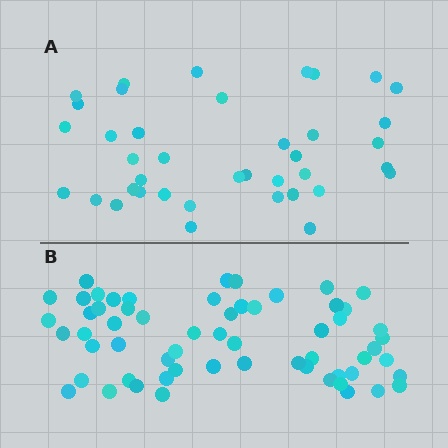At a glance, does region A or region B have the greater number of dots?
Region B (the bottom region) has more dots.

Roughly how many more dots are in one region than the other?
Region B has approximately 20 more dots than region A.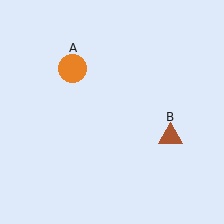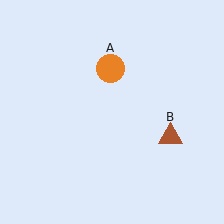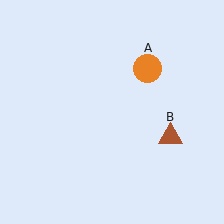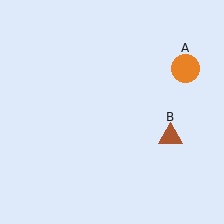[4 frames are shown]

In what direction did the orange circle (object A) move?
The orange circle (object A) moved right.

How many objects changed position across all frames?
1 object changed position: orange circle (object A).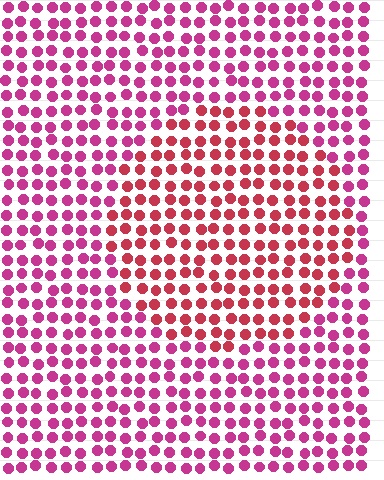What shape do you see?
I see a circle.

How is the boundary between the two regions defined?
The boundary is defined purely by a slight shift in hue (about 29 degrees). Spacing, size, and orientation are identical on both sides.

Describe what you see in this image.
The image is filled with small magenta elements in a uniform arrangement. A circle-shaped region is visible where the elements are tinted to a slightly different hue, forming a subtle color boundary.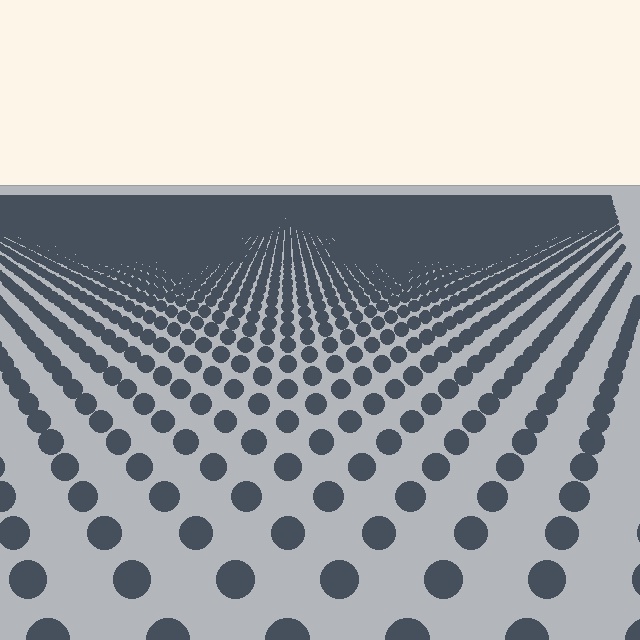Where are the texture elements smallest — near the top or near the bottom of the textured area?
Near the top.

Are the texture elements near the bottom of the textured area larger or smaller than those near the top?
Larger. Near the bottom, elements are closer to the viewer and appear at a bigger on-screen size.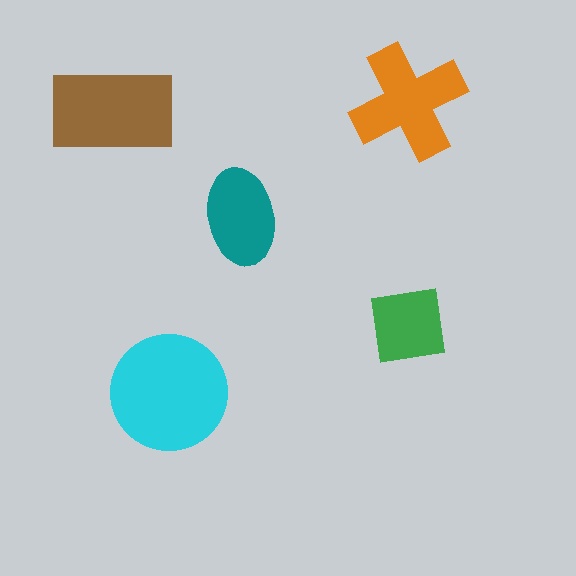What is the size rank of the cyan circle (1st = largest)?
1st.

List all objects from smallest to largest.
The green square, the teal ellipse, the orange cross, the brown rectangle, the cyan circle.